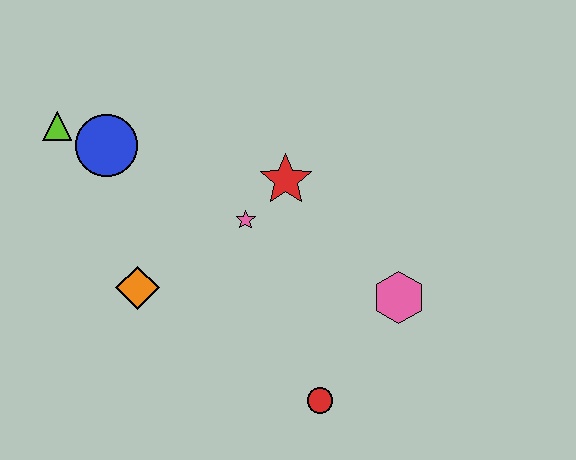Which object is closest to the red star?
The pink star is closest to the red star.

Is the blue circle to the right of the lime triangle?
Yes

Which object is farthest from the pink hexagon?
The lime triangle is farthest from the pink hexagon.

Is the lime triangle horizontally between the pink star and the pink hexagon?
No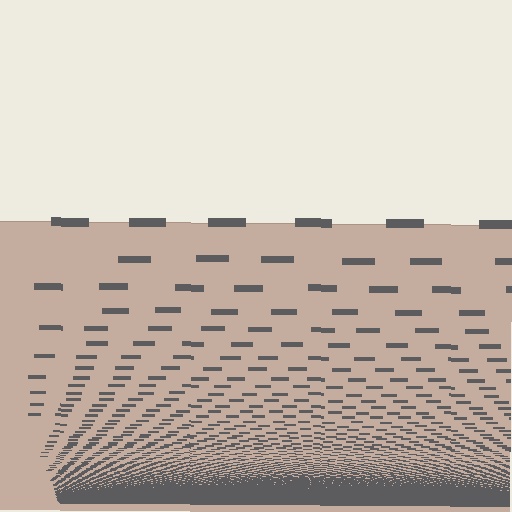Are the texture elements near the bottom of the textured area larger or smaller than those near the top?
Smaller. The gradient is inverted — elements near the bottom are smaller and denser.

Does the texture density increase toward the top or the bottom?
Density increases toward the bottom.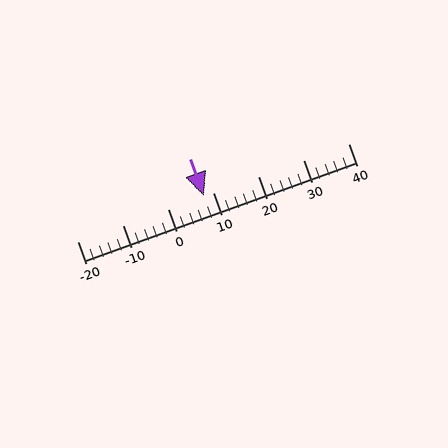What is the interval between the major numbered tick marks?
The major tick marks are spaced 10 units apart.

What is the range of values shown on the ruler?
The ruler shows values from -20 to 40.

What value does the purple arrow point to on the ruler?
The purple arrow points to approximately 8.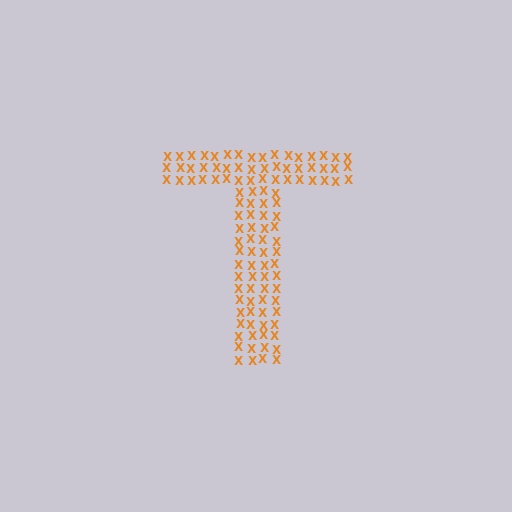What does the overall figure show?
The overall figure shows the letter T.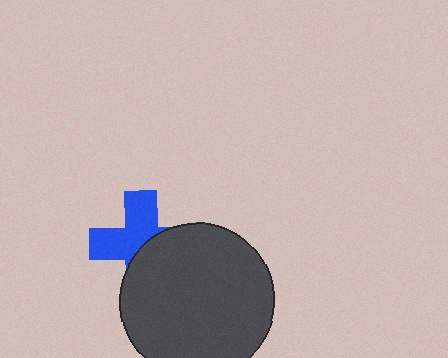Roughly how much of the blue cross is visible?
About half of it is visible (roughly 53%).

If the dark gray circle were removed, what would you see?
You would see the complete blue cross.